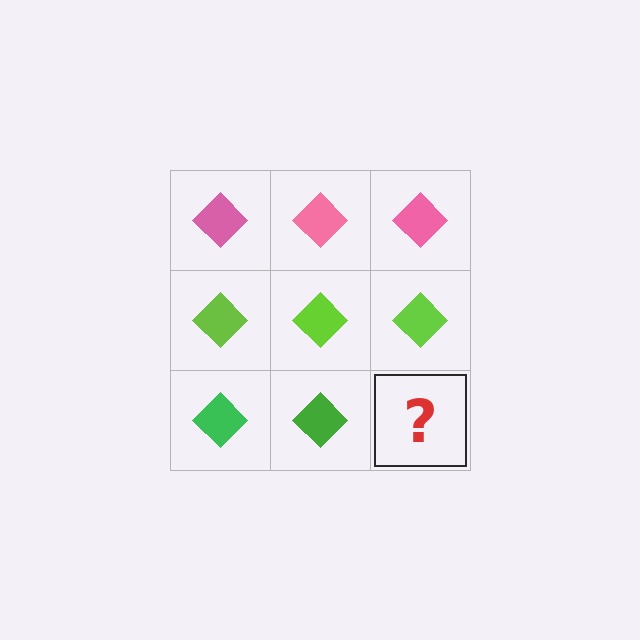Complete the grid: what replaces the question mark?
The question mark should be replaced with a green diamond.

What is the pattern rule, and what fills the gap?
The rule is that each row has a consistent color. The gap should be filled with a green diamond.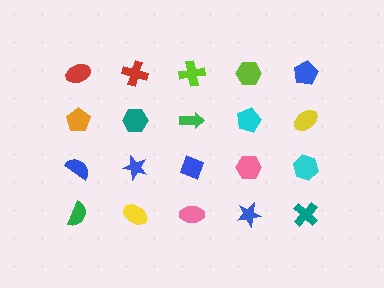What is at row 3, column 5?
A cyan hexagon.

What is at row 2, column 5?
A yellow ellipse.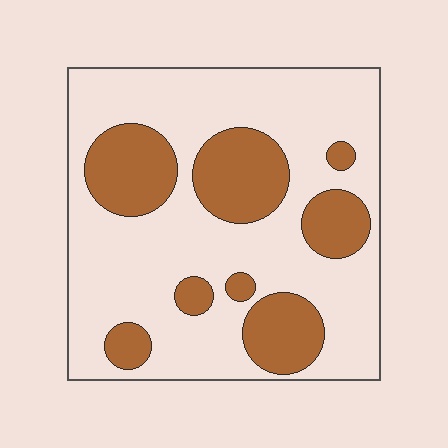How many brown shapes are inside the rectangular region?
8.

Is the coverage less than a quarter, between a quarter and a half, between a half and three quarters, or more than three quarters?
Between a quarter and a half.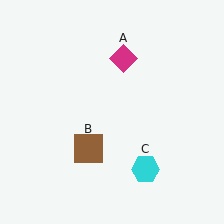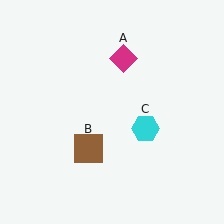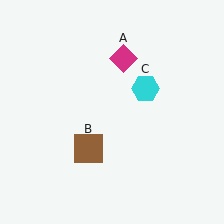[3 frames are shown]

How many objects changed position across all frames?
1 object changed position: cyan hexagon (object C).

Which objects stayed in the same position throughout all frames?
Magenta diamond (object A) and brown square (object B) remained stationary.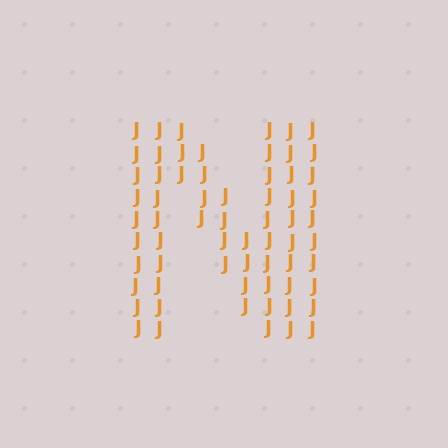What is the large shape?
The large shape is the letter N.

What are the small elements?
The small elements are letter J's.